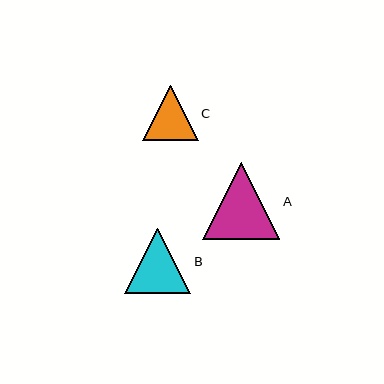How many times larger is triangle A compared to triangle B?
Triangle A is approximately 1.2 times the size of triangle B.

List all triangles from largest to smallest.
From largest to smallest: A, B, C.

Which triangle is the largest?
Triangle A is the largest with a size of approximately 77 pixels.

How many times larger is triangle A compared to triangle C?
Triangle A is approximately 1.4 times the size of triangle C.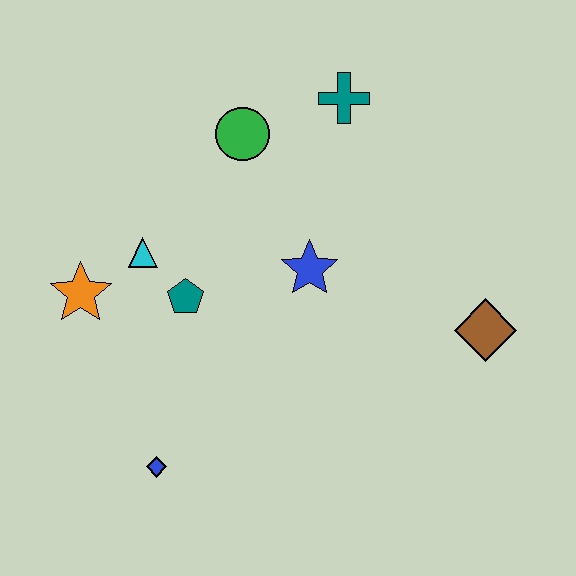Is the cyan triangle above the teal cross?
No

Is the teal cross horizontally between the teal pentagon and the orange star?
No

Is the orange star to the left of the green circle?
Yes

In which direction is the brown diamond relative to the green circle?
The brown diamond is to the right of the green circle.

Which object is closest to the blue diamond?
The teal pentagon is closest to the blue diamond.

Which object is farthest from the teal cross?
The blue diamond is farthest from the teal cross.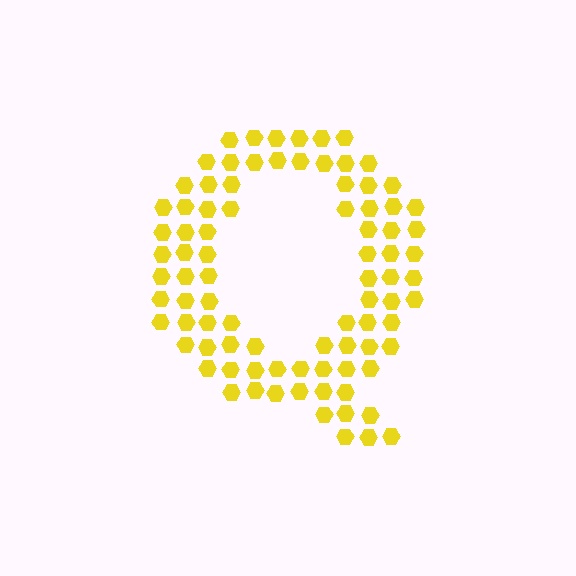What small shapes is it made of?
It is made of small hexagons.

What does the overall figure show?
The overall figure shows the letter Q.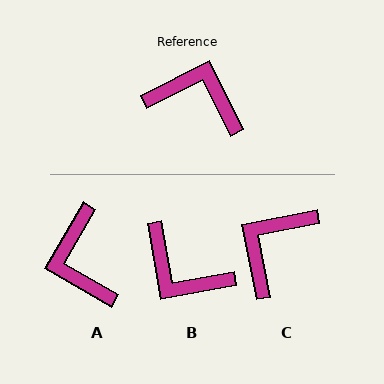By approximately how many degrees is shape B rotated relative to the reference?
Approximately 163 degrees counter-clockwise.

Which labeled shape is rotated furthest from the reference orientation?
B, about 163 degrees away.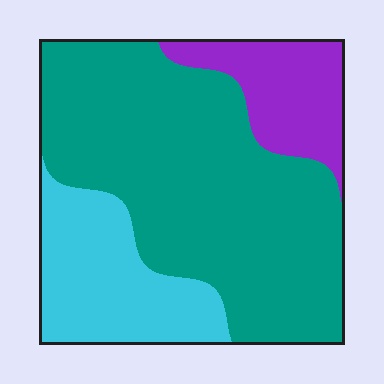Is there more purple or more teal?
Teal.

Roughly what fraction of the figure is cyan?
Cyan takes up about one quarter (1/4) of the figure.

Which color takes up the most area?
Teal, at roughly 60%.